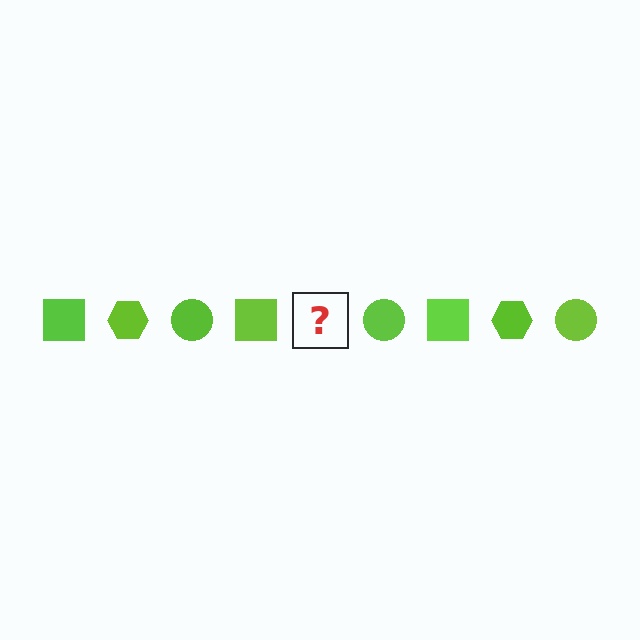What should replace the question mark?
The question mark should be replaced with a lime hexagon.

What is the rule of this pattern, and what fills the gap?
The rule is that the pattern cycles through square, hexagon, circle shapes in lime. The gap should be filled with a lime hexagon.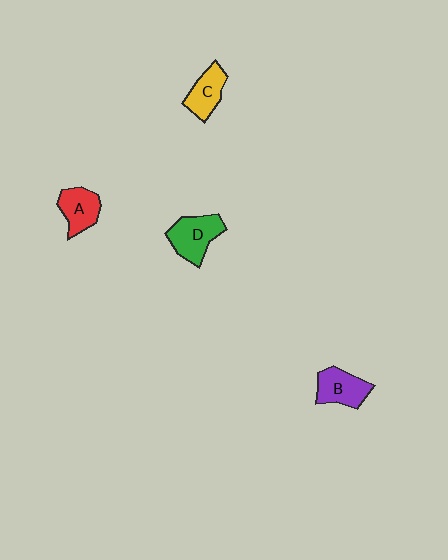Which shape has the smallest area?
Shape C (yellow).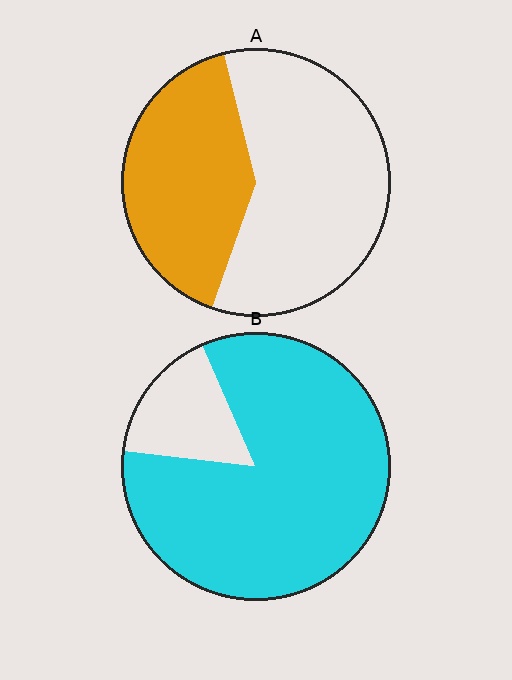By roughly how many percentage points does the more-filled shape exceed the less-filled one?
By roughly 45 percentage points (B over A).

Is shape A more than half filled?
No.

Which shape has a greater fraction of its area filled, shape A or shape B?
Shape B.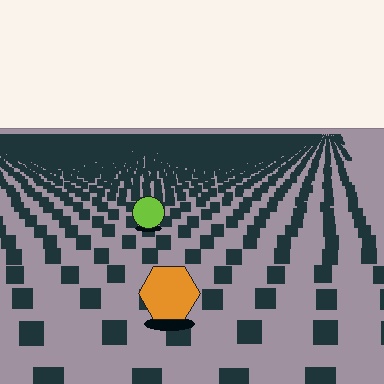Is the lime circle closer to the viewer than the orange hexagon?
No. The orange hexagon is closer — you can tell from the texture gradient: the ground texture is coarser near it.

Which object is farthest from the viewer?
The lime circle is farthest from the viewer. It appears smaller and the ground texture around it is denser.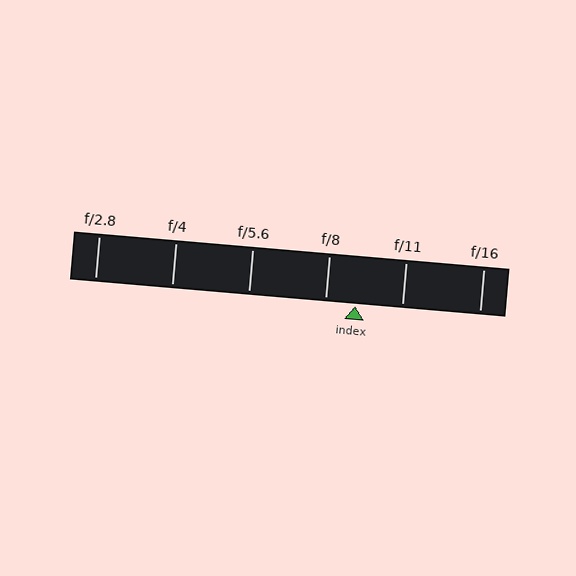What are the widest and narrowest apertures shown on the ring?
The widest aperture shown is f/2.8 and the narrowest is f/16.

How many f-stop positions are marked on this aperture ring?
There are 6 f-stop positions marked.